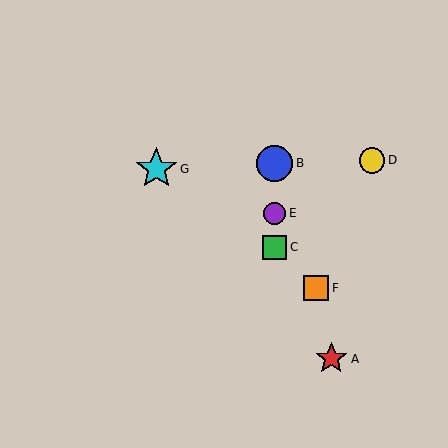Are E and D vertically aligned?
No, E is at x≈275 and D is at x≈372.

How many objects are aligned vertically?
3 objects (B, C, E) are aligned vertically.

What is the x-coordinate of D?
Object D is at x≈372.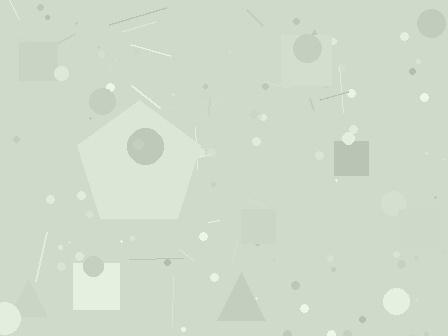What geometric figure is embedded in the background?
A pentagon is embedded in the background.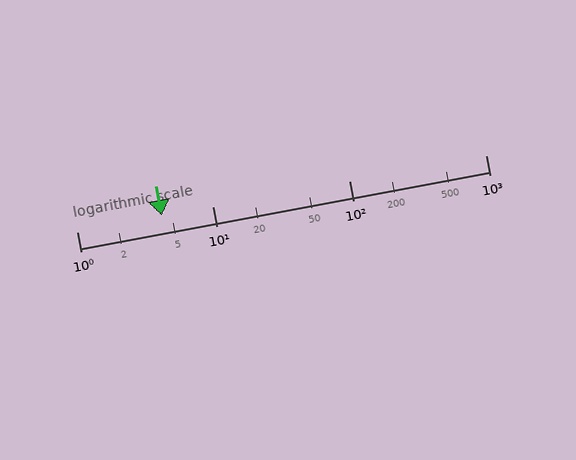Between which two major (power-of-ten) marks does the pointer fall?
The pointer is between 1 and 10.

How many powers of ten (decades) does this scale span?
The scale spans 3 decades, from 1 to 1000.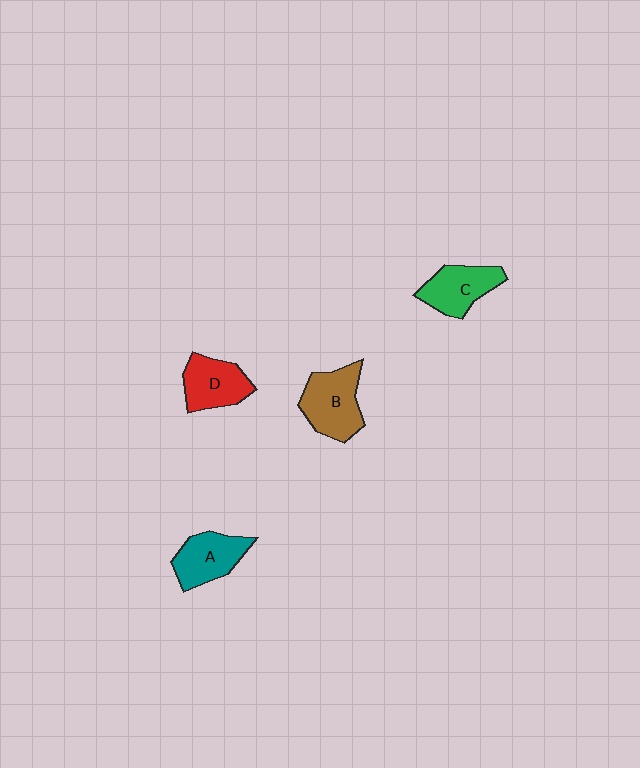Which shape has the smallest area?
Shape D (red).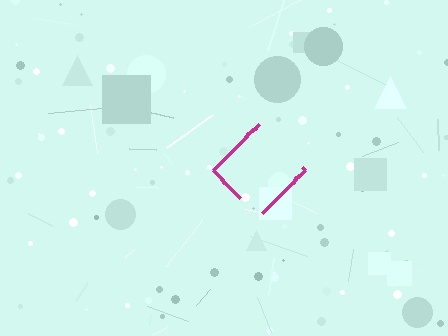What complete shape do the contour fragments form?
The contour fragments form a diamond.